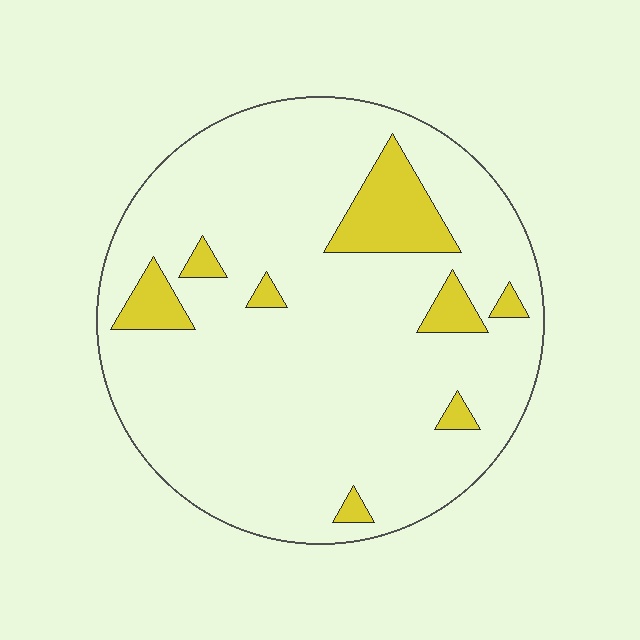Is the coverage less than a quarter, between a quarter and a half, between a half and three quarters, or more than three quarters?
Less than a quarter.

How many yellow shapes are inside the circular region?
8.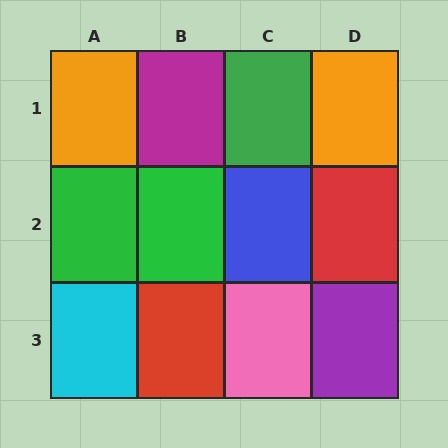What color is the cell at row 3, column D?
Purple.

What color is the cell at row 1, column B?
Magenta.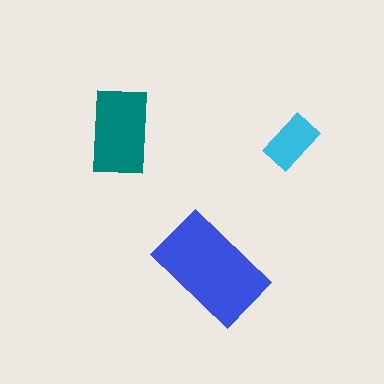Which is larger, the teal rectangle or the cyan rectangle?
The teal one.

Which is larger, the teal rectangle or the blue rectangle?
The blue one.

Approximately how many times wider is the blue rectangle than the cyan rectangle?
About 2 times wider.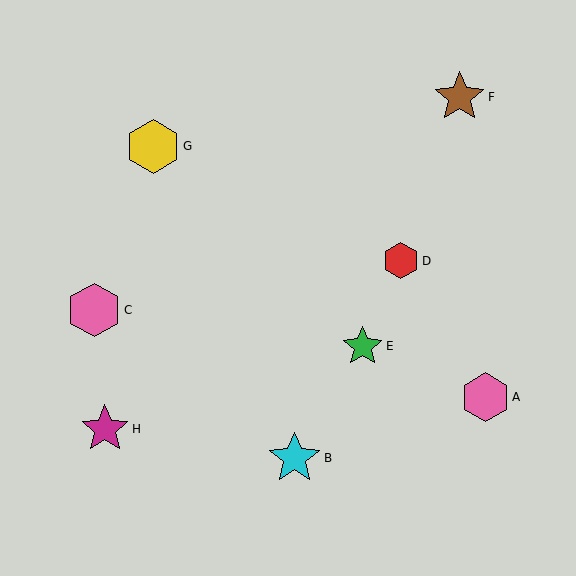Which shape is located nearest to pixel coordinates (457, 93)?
The brown star (labeled F) at (460, 97) is nearest to that location.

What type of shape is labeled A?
Shape A is a pink hexagon.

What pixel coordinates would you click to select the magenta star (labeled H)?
Click at (105, 429) to select the magenta star H.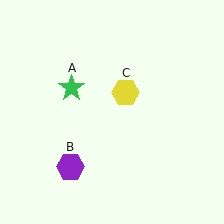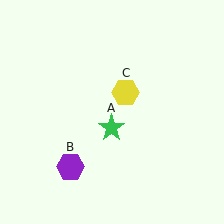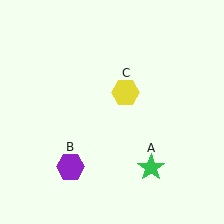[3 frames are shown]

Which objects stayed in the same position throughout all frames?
Purple hexagon (object B) and yellow hexagon (object C) remained stationary.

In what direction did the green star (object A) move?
The green star (object A) moved down and to the right.